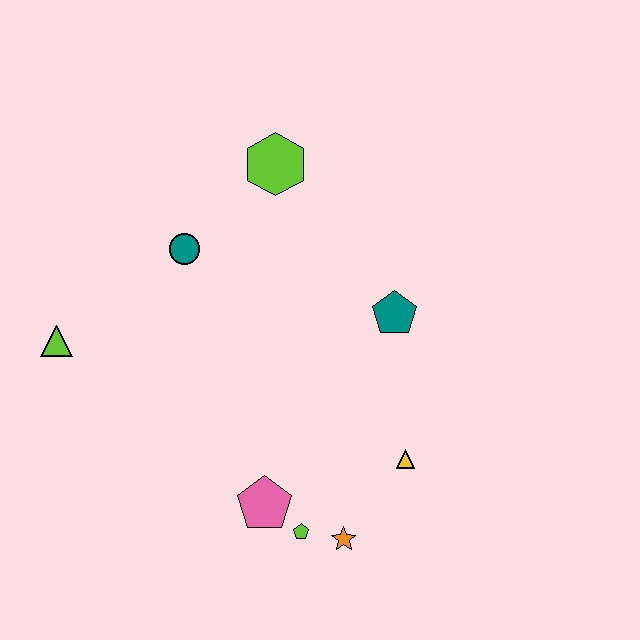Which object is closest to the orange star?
The lime pentagon is closest to the orange star.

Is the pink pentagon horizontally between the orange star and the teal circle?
Yes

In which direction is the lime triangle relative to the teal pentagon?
The lime triangle is to the left of the teal pentagon.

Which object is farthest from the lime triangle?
The yellow triangle is farthest from the lime triangle.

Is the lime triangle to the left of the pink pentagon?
Yes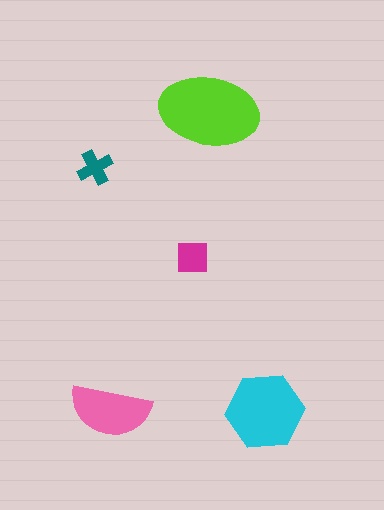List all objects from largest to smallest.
The lime ellipse, the cyan hexagon, the pink semicircle, the magenta square, the teal cross.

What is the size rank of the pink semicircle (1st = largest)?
3rd.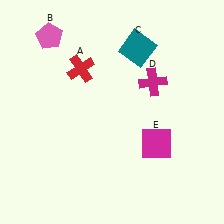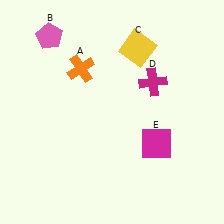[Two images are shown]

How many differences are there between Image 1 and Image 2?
There are 2 differences between the two images.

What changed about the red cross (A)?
In Image 1, A is red. In Image 2, it changed to orange.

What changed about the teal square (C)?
In Image 1, C is teal. In Image 2, it changed to yellow.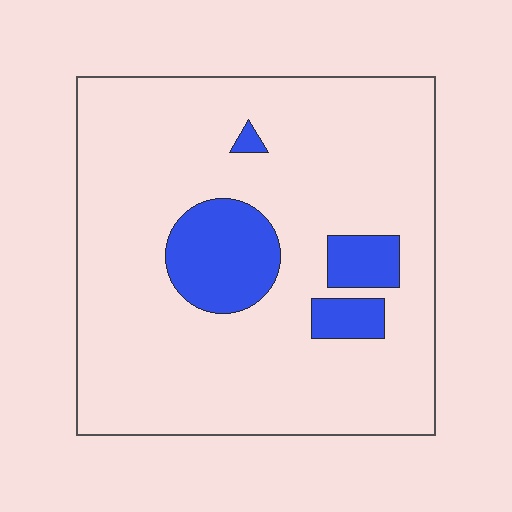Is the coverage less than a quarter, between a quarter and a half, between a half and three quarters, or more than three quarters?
Less than a quarter.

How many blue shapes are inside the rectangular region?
4.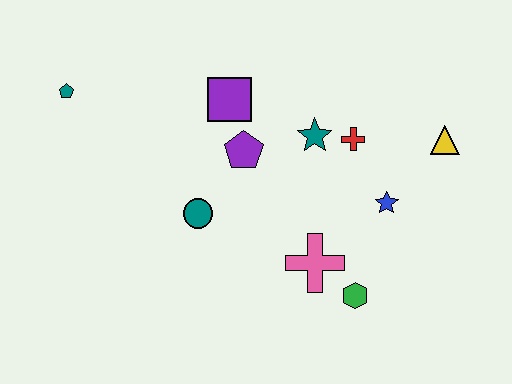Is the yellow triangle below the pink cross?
No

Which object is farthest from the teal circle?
The yellow triangle is farthest from the teal circle.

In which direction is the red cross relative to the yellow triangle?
The red cross is to the left of the yellow triangle.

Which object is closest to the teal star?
The red cross is closest to the teal star.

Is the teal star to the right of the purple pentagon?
Yes